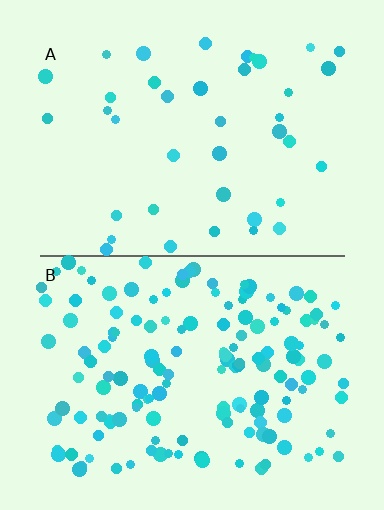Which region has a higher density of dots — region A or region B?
B (the bottom).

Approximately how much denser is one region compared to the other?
Approximately 3.8× — region B over region A.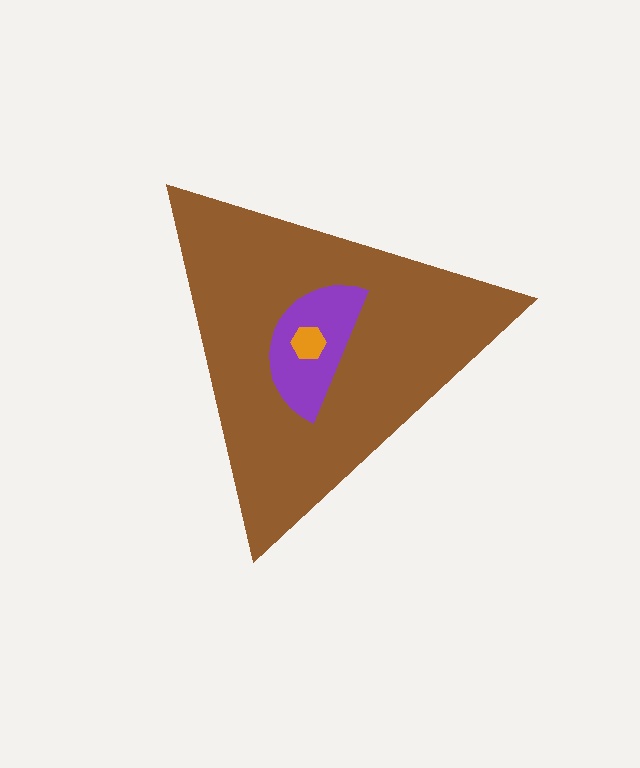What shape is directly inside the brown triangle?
The purple semicircle.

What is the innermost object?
The orange hexagon.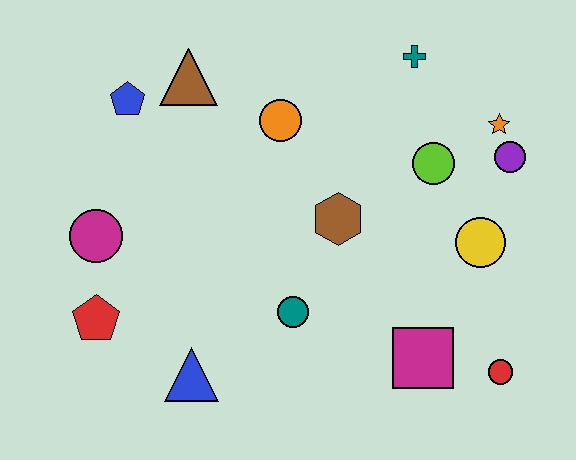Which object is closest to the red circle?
The magenta square is closest to the red circle.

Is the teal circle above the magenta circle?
No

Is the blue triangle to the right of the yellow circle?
No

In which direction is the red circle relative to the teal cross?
The red circle is below the teal cross.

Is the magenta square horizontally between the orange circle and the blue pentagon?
No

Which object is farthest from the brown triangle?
The red circle is farthest from the brown triangle.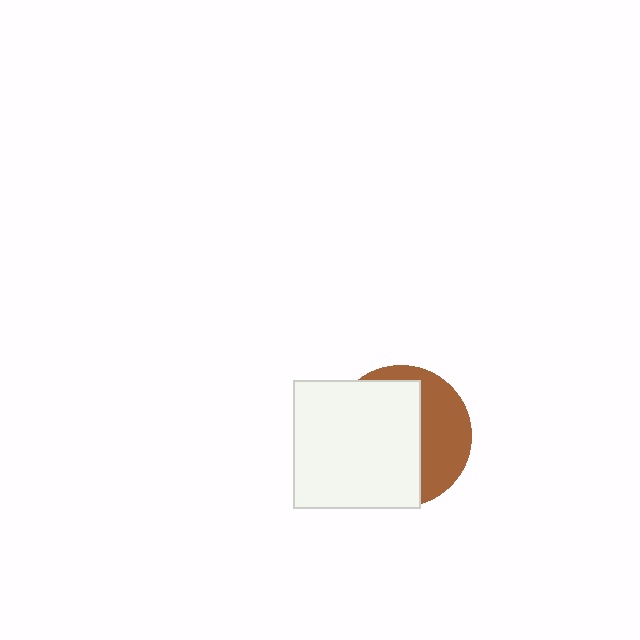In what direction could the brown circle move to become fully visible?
The brown circle could move right. That would shift it out from behind the white square entirely.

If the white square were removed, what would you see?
You would see the complete brown circle.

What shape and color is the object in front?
The object in front is a white square.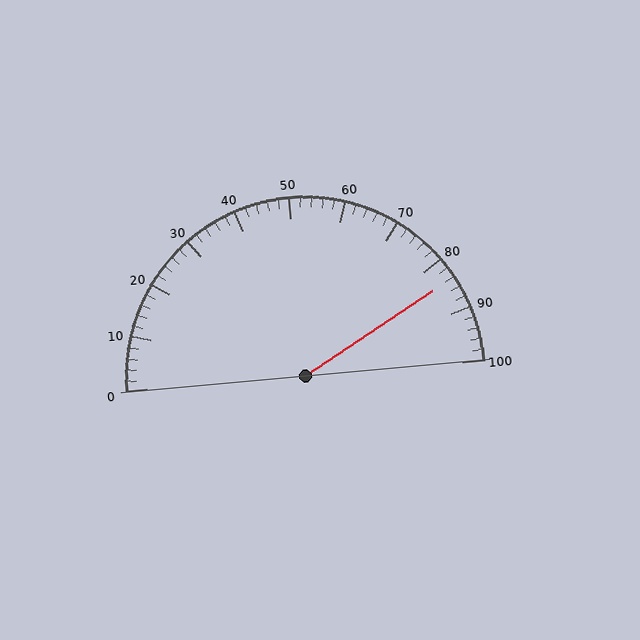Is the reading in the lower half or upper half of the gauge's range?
The reading is in the upper half of the range (0 to 100).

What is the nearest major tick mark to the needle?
The nearest major tick mark is 80.